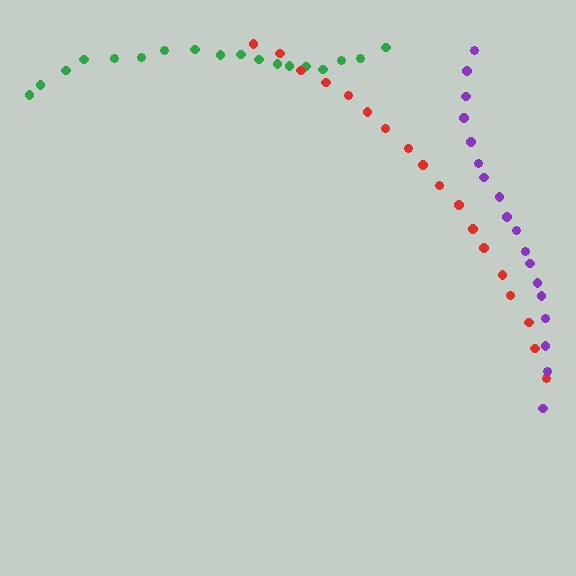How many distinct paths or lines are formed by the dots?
There are 3 distinct paths.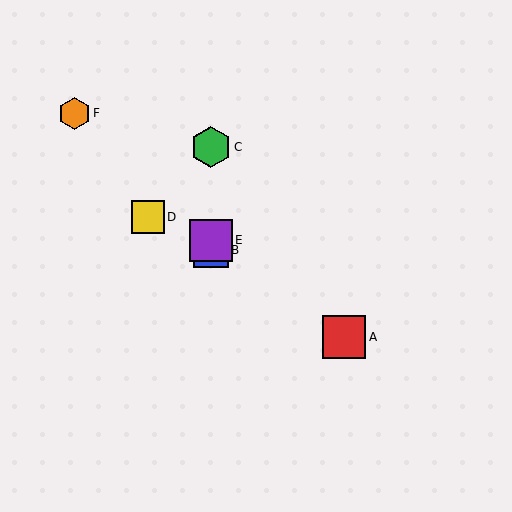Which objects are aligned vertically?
Objects B, C, E are aligned vertically.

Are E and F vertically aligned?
No, E is at x≈211 and F is at x≈75.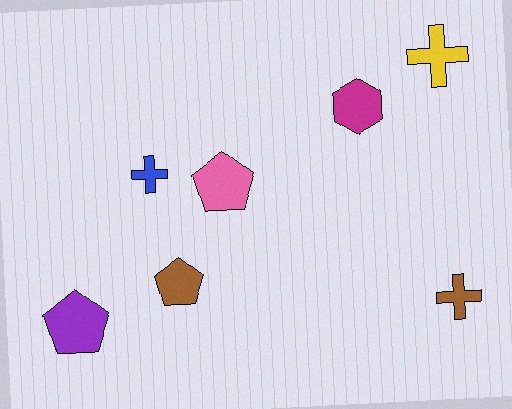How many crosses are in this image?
There are 3 crosses.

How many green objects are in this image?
There are no green objects.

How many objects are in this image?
There are 7 objects.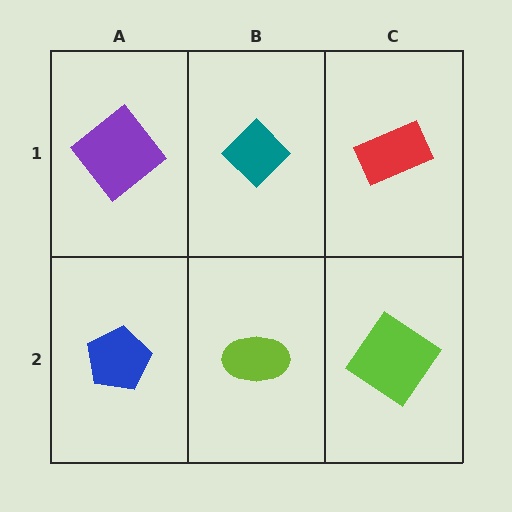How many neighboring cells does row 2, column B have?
3.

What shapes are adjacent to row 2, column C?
A red rectangle (row 1, column C), a lime ellipse (row 2, column B).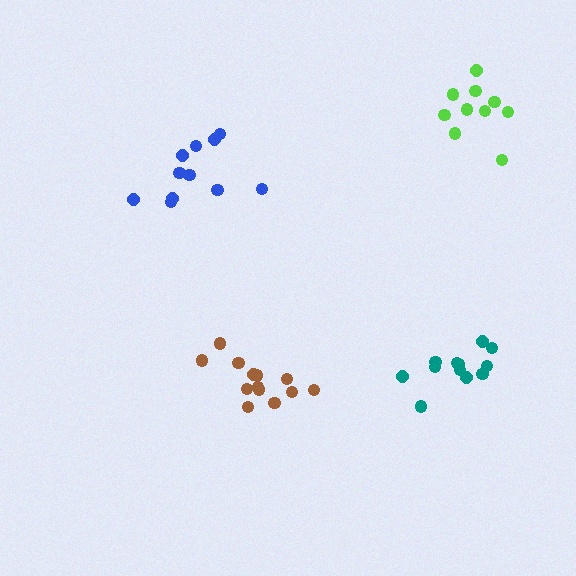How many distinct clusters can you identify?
There are 4 distinct clusters.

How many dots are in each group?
Group 1: 11 dots, Group 2: 13 dots, Group 3: 10 dots, Group 4: 12 dots (46 total).